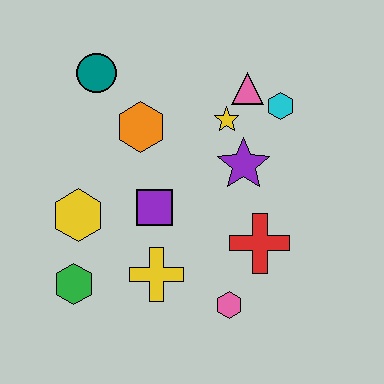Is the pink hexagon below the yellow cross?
Yes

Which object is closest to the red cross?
The pink hexagon is closest to the red cross.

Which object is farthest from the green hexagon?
The cyan hexagon is farthest from the green hexagon.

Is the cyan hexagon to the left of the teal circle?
No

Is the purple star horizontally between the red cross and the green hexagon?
Yes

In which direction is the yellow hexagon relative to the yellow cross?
The yellow hexagon is to the left of the yellow cross.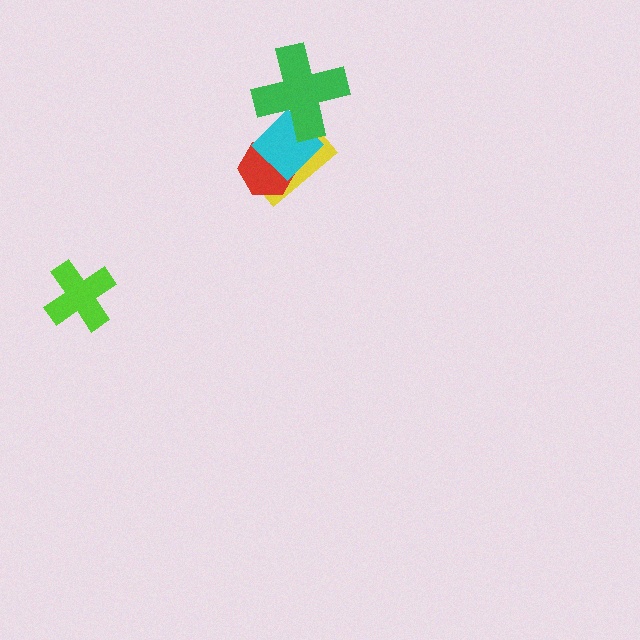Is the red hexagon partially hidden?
Yes, it is partially covered by another shape.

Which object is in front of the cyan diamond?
The green cross is in front of the cyan diamond.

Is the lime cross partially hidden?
No, no other shape covers it.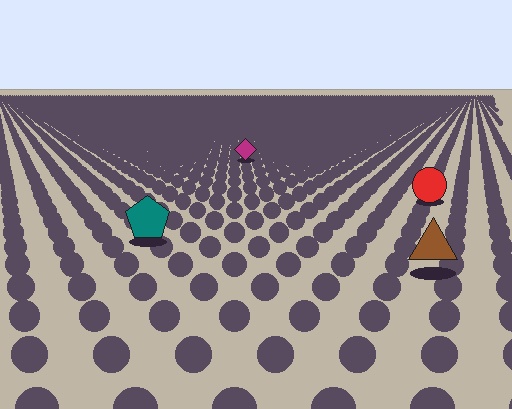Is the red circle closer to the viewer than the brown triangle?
No. The brown triangle is closer — you can tell from the texture gradient: the ground texture is coarser near it.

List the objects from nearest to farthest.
From nearest to farthest: the brown triangle, the teal pentagon, the red circle, the magenta diamond.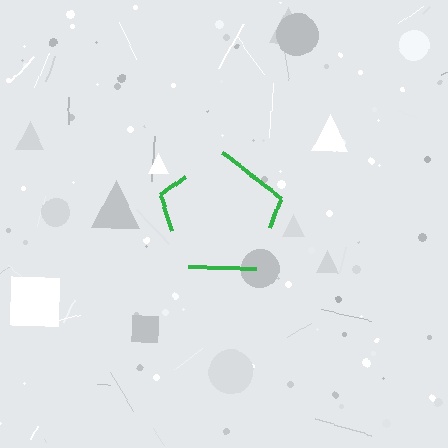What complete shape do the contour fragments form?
The contour fragments form a pentagon.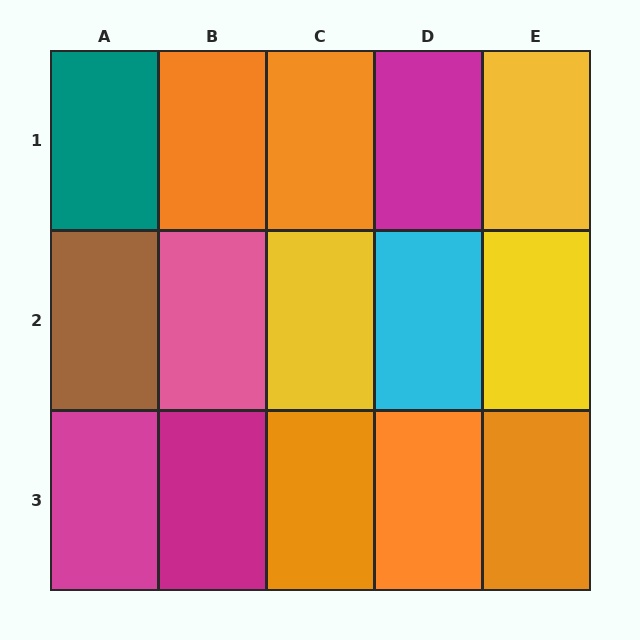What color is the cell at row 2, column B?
Pink.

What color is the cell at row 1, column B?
Orange.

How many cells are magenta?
3 cells are magenta.